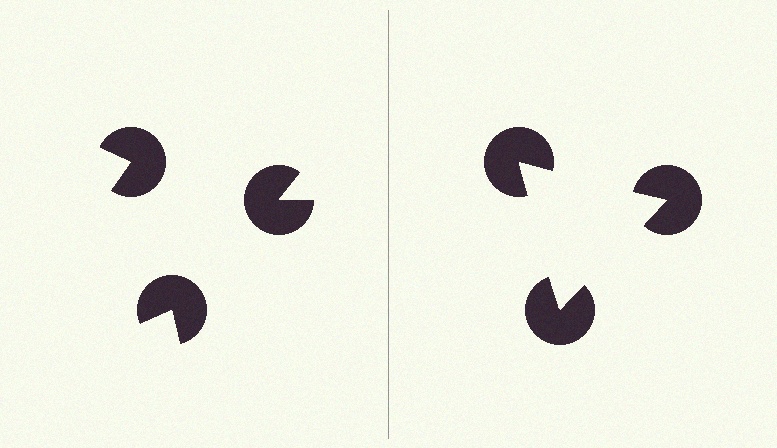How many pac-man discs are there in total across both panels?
6 — 3 on each side.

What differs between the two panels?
The pac-man discs are positioned identically on both sides; only the wedge orientations differ. On the right they align to a triangle; on the left they are misaligned.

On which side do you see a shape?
An illusory triangle appears on the right side. On the left side the wedge cuts are rotated, so no coherent shape forms.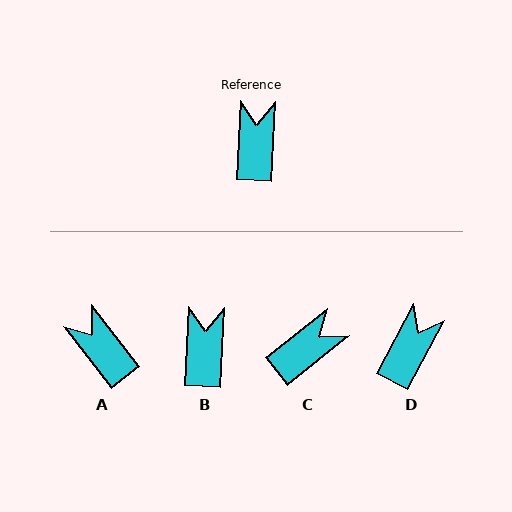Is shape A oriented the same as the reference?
No, it is off by about 41 degrees.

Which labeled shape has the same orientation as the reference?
B.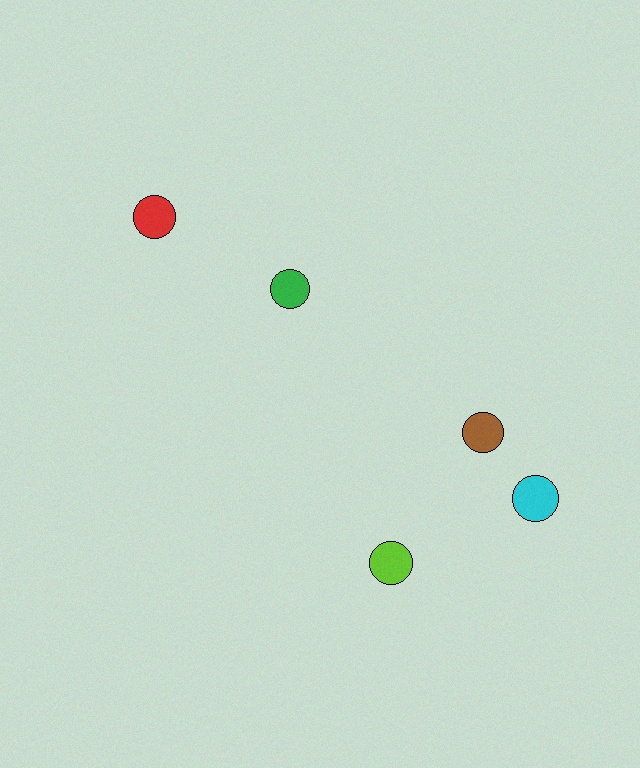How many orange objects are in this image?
There are no orange objects.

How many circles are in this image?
There are 5 circles.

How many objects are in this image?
There are 5 objects.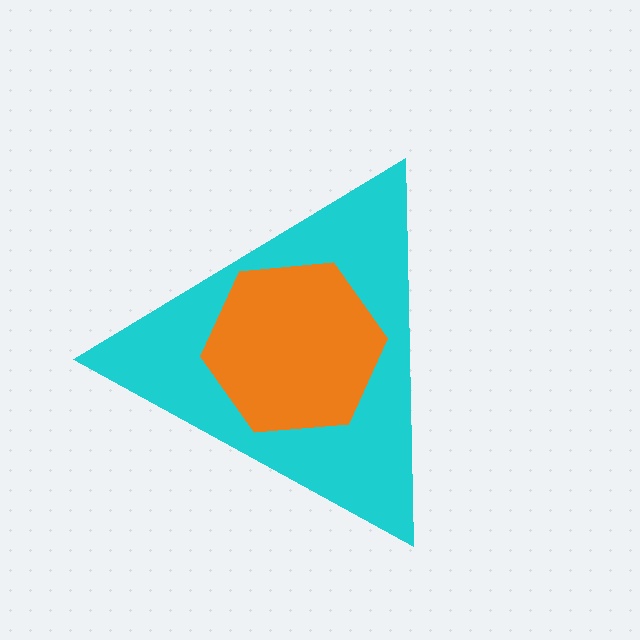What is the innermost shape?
The orange hexagon.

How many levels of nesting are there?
2.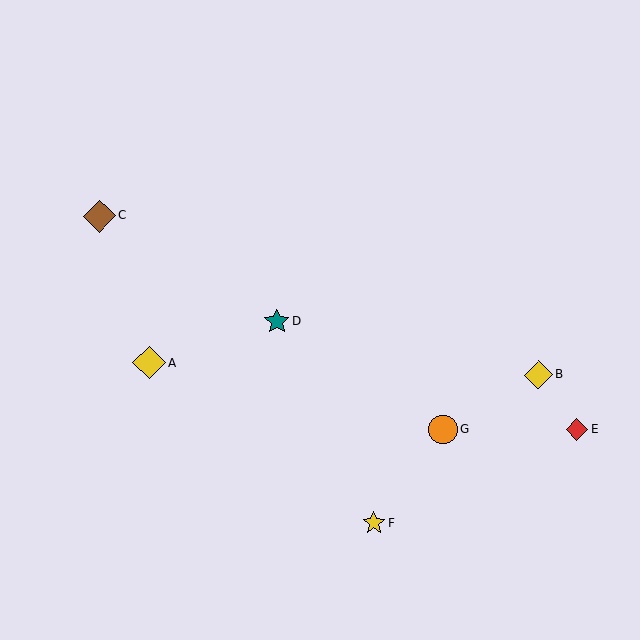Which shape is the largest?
The yellow diamond (labeled A) is the largest.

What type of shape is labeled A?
Shape A is a yellow diamond.